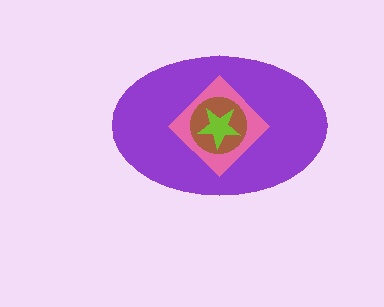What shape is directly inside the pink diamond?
The brown circle.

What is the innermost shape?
The lime star.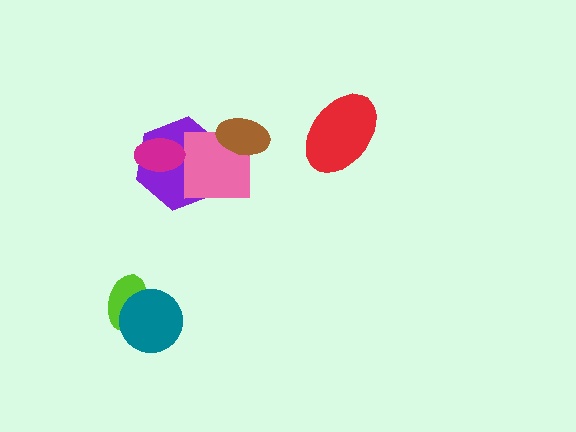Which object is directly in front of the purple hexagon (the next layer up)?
The pink square is directly in front of the purple hexagon.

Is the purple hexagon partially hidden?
Yes, it is partially covered by another shape.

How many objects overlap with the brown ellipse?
1 object overlaps with the brown ellipse.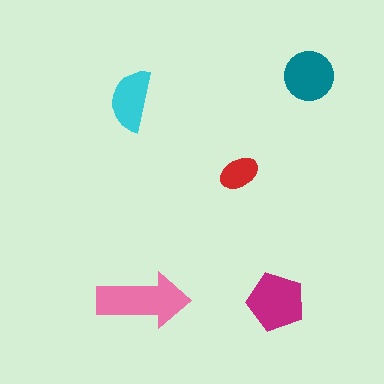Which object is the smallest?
The red ellipse.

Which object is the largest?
The pink arrow.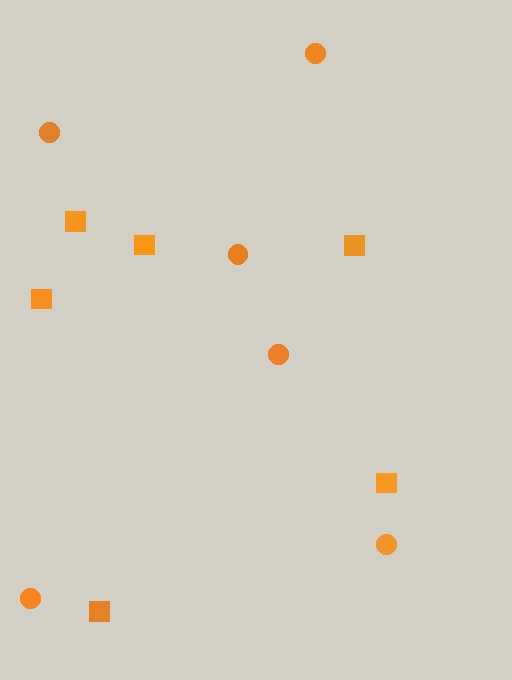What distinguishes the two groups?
There are 2 groups: one group of squares (6) and one group of circles (6).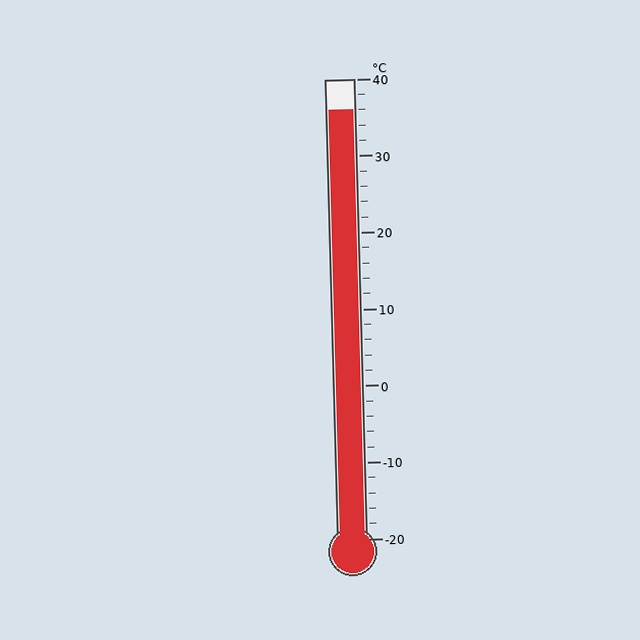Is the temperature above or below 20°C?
The temperature is above 20°C.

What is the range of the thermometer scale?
The thermometer scale ranges from -20°C to 40°C.